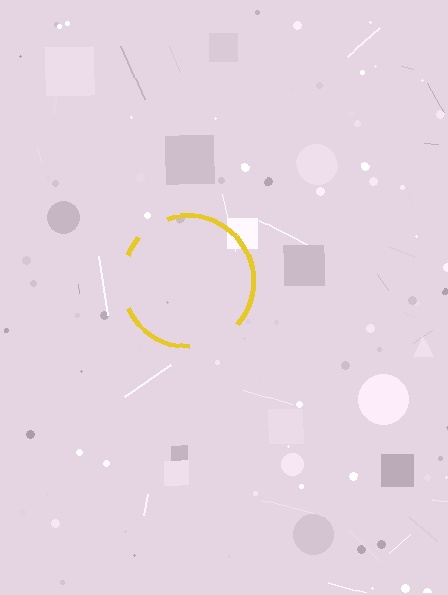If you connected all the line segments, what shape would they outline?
They would outline a circle.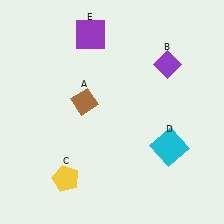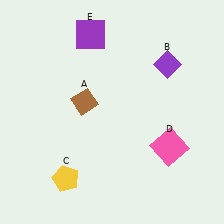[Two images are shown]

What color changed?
The square (D) changed from cyan in Image 1 to pink in Image 2.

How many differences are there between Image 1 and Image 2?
There is 1 difference between the two images.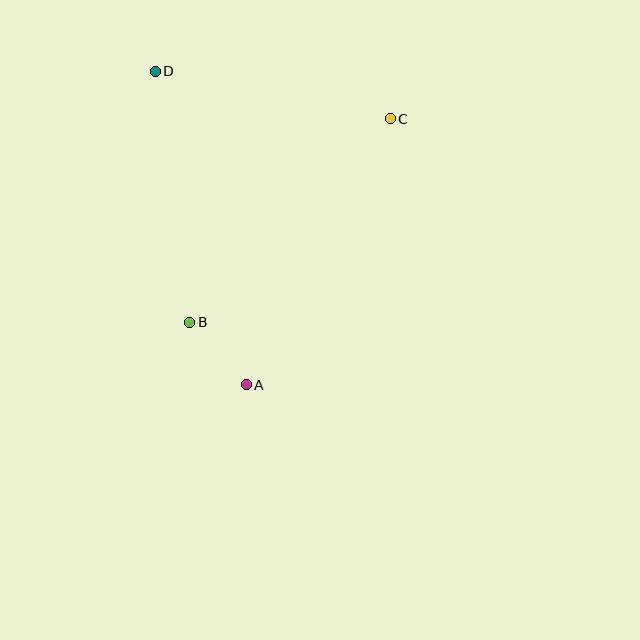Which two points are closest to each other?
Points A and B are closest to each other.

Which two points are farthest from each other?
Points A and D are farthest from each other.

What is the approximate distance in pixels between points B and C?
The distance between B and C is approximately 286 pixels.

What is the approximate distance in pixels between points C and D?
The distance between C and D is approximately 240 pixels.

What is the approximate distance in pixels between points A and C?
The distance between A and C is approximately 302 pixels.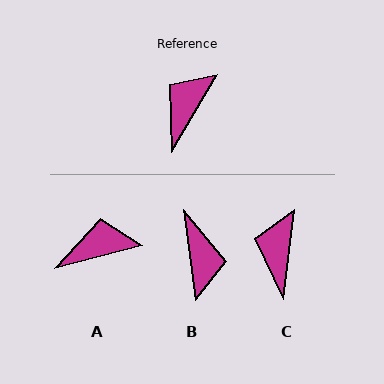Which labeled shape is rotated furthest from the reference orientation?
B, about 142 degrees away.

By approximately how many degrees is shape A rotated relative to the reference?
Approximately 45 degrees clockwise.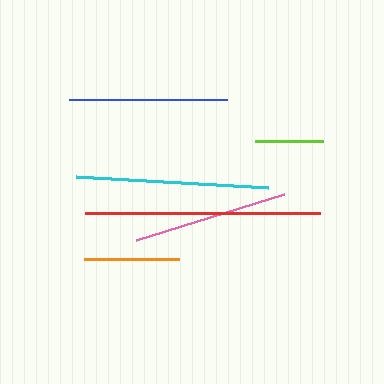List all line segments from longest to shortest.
From longest to shortest: red, cyan, blue, pink, orange, lime.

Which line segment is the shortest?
The lime line is the shortest at approximately 69 pixels.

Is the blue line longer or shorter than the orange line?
The blue line is longer than the orange line.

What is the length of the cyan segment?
The cyan segment is approximately 193 pixels long.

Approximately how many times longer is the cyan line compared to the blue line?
The cyan line is approximately 1.2 times the length of the blue line.